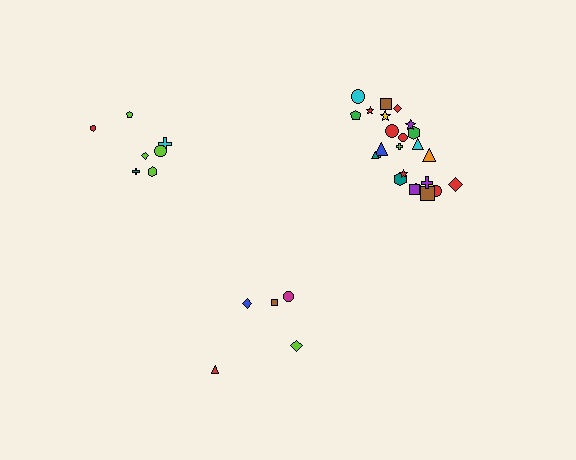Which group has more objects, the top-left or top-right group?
The top-right group.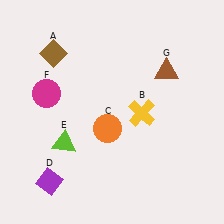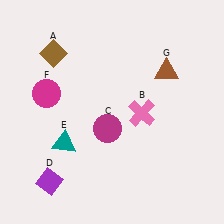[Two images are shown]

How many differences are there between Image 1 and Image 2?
There are 3 differences between the two images.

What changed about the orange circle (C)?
In Image 1, C is orange. In Image 2, it changed to magenta.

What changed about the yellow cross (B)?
In Image 1, B is yellow. In Image 2, it changed to pink.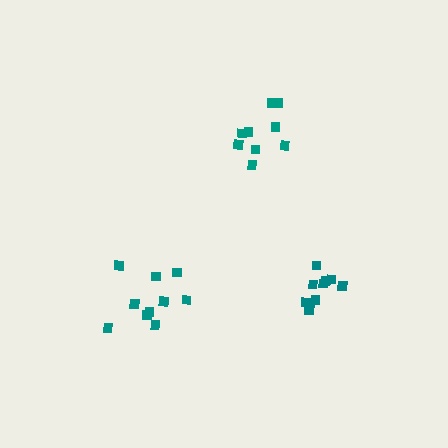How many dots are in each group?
Group 1: 9 dots, Group 2: 10 dots, Group 3: 9 dots (28 total).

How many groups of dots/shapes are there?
There are 3 groups.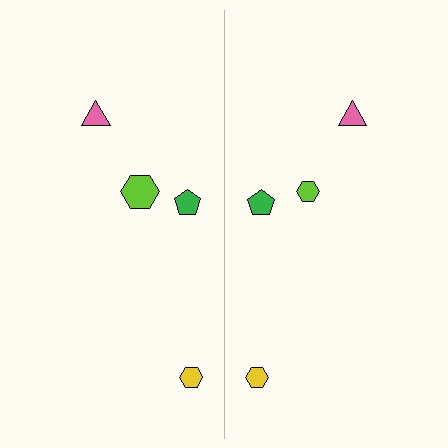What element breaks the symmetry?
The lime hexagon on the right side has a different size than its mirror counterpart.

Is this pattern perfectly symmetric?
No, the pattern is not perfectly symmetric. The lime hexagon on the right side has a different size than its mirror counterpart.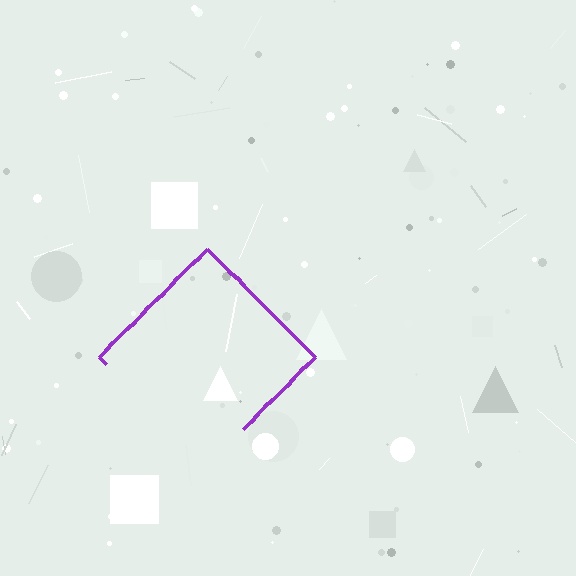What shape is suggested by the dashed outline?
The dashed outline suggests a diamond.